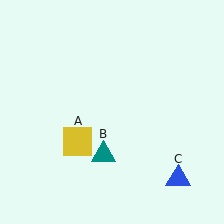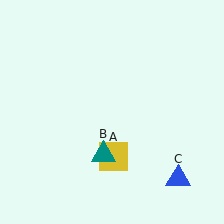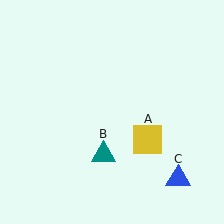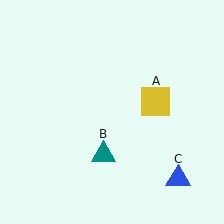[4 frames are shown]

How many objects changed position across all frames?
1 object changed position: yellow square (object A).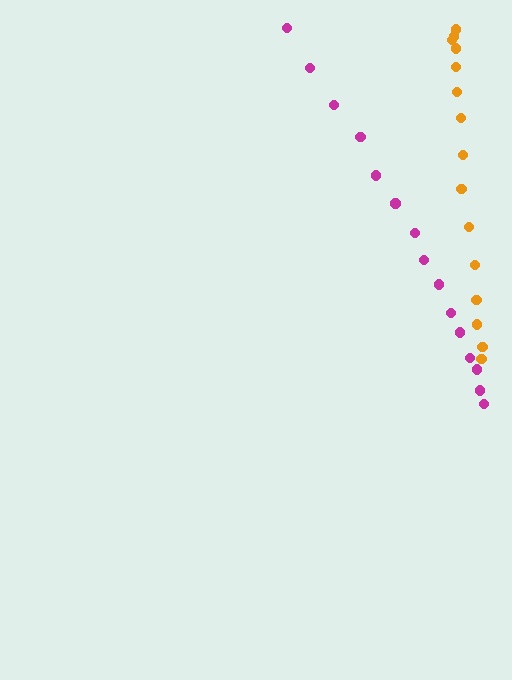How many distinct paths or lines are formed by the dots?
There are 2 distinct paths.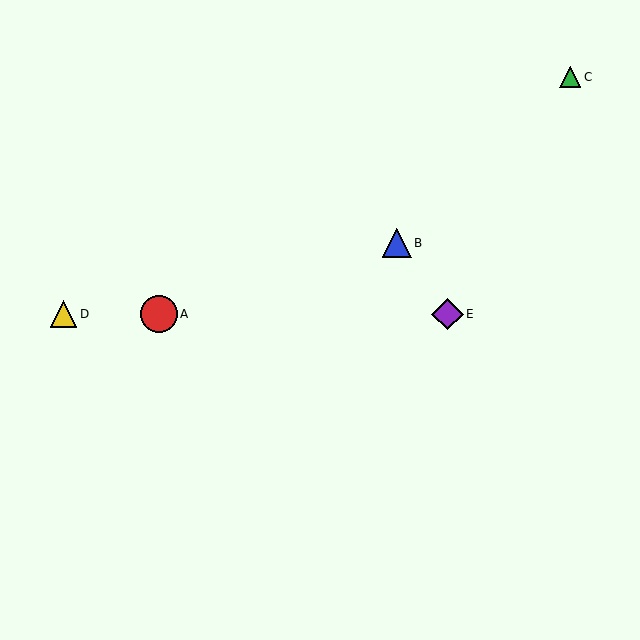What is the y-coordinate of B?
Object B is at y≈243.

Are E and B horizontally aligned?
No, E is at y≈314 and B is at y≈243.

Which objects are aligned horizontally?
Objects A, D, E are aligned horizontally.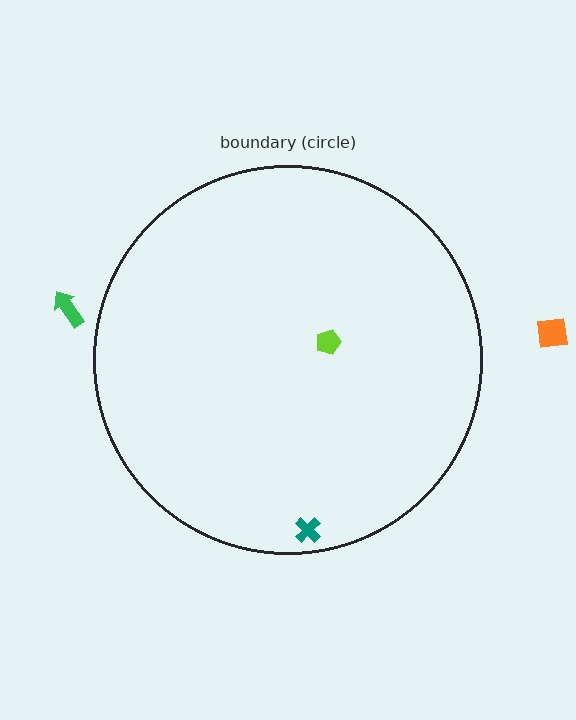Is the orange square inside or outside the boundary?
Outside.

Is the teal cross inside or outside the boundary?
Inside.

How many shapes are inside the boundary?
2 inside, 2 outside.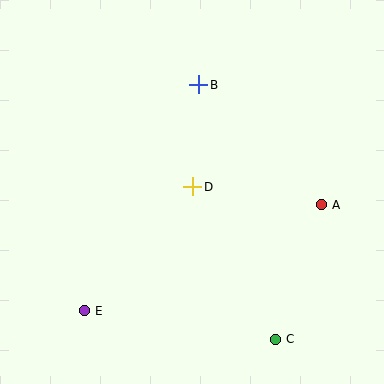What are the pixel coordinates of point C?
Point C is at (275, 339).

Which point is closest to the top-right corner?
Point B is closest to the top-right corner.